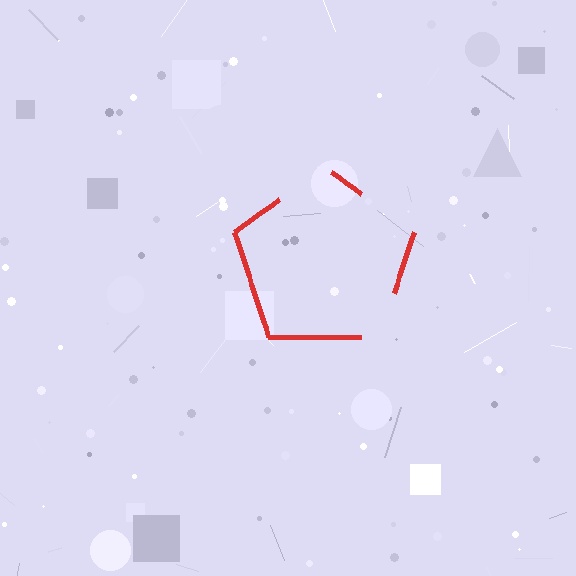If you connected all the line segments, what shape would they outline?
They would outline a pentagon.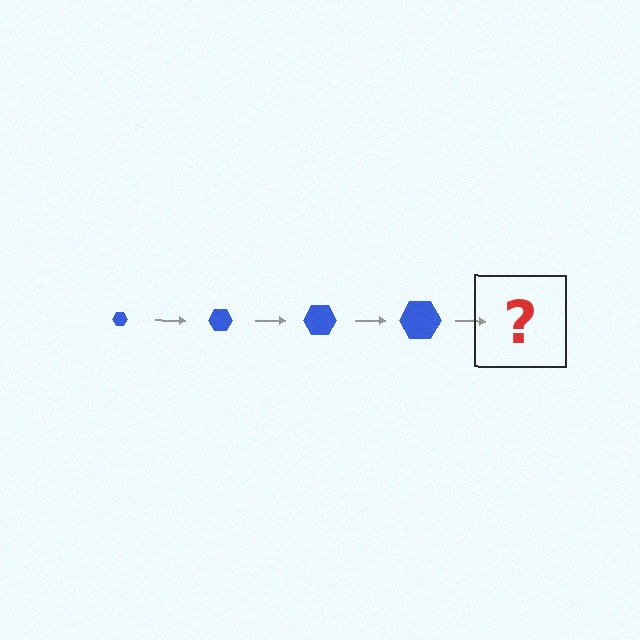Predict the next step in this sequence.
The next step is a blue hexagon, larger than the previous one.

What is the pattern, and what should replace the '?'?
The pattern is that the hexagon gets progressively larger each step. The '?' should be a blue hexagon, larger than the previous one.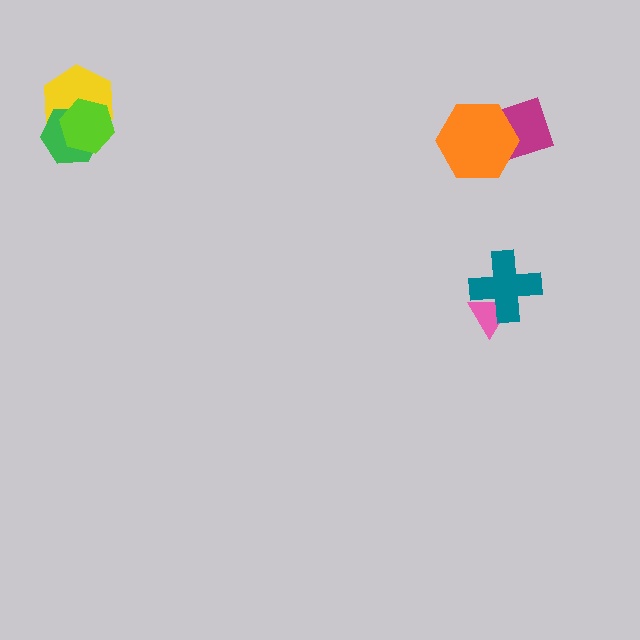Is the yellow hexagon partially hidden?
Yes, it is partially covered by another shape.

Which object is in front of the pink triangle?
The teal cross is in front of the pink triangle.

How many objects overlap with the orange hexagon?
1 object overlaps with the orange hexagon.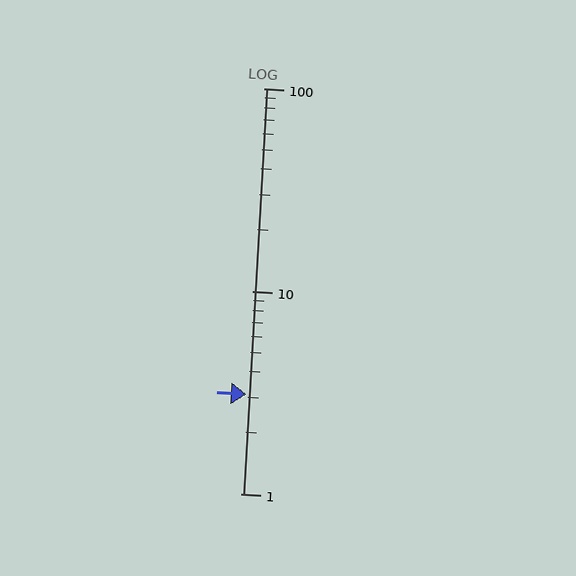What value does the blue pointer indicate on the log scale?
The pointer indicates approximately 3.1.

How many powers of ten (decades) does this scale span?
The scale spans 2 decades, from 1 to 100.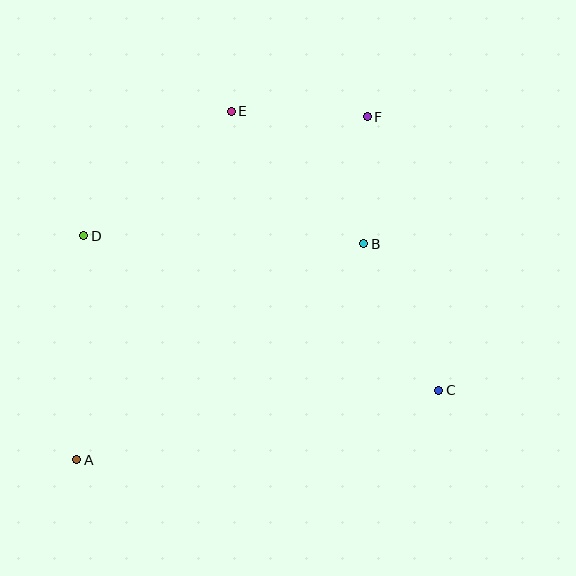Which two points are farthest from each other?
Points A and F are farthest from each other.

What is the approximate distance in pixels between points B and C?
The distance between B and C is approximately 165 pixels.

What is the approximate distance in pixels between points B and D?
The distance between B and D is approximately 280 pixels.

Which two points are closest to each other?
Points B and F are closest to each other.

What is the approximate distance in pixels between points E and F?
The distance between E and F is approximately 136 pixels.